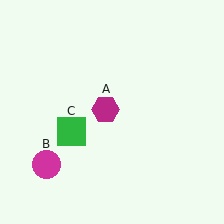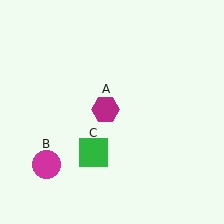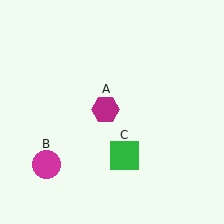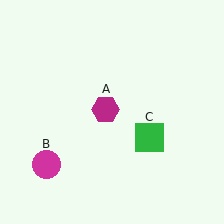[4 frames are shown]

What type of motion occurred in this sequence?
The green square (object C) rotated counterclockwise around the center of the scene.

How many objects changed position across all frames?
1 object changed position: green square (object C).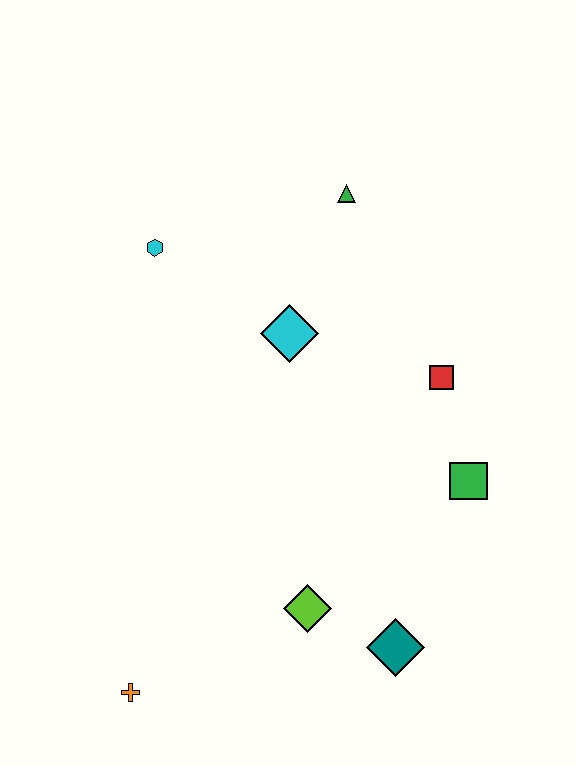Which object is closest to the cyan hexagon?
The cyan diamond is closest to the cyan hexagon.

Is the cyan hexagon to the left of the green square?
Yes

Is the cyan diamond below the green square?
No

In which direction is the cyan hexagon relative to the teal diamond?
The cyan hexagon is above the teal diamond.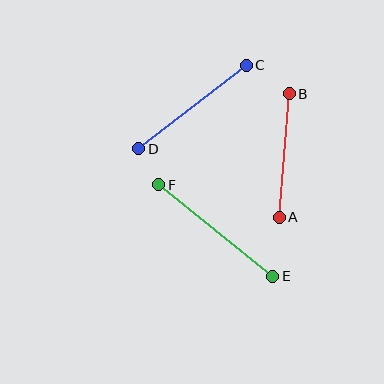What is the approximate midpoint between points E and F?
The midpoint is at approximately (216, 230) pixels.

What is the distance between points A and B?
The distance is approximately 124 pixels.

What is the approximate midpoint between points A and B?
The midpoint is at approximately (284, 156) pixels.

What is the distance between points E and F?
The distance is approximately 146 pixels.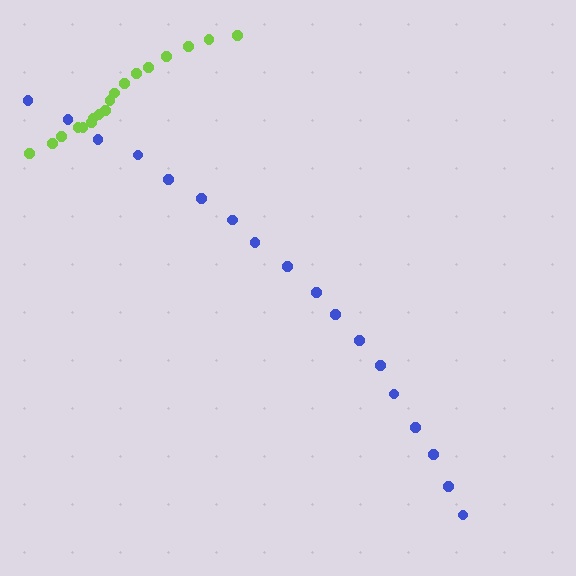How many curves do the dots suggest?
There are 2 distinct paths.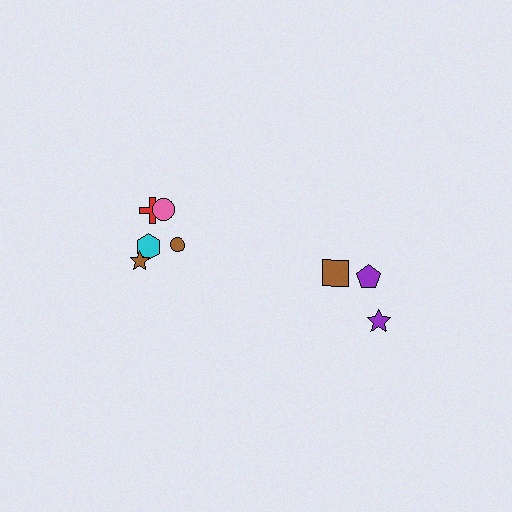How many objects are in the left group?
There are 5 objects.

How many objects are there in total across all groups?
There are 8 objects.